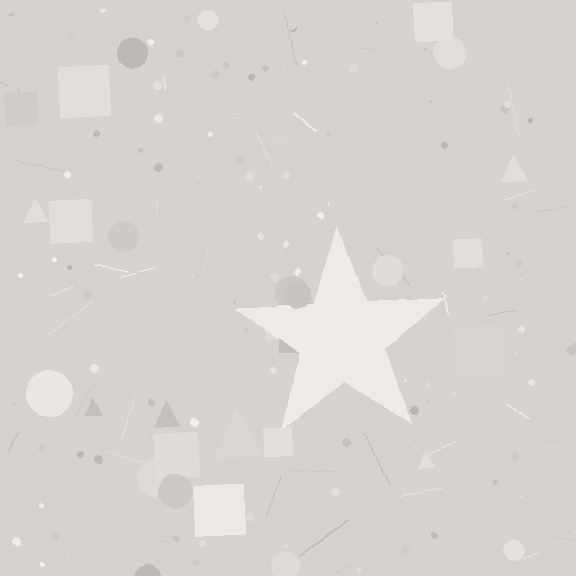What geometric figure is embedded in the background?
A star is embedded in the background.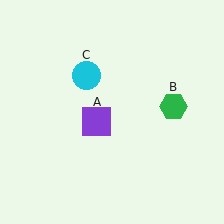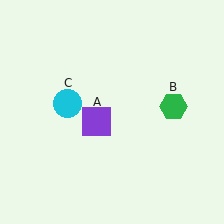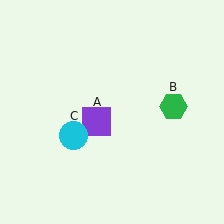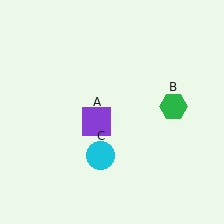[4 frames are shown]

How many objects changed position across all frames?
1 object changed position: cyan circle (object C).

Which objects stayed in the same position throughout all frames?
Purple square (object A) and green hexagon (object B) remained stationary.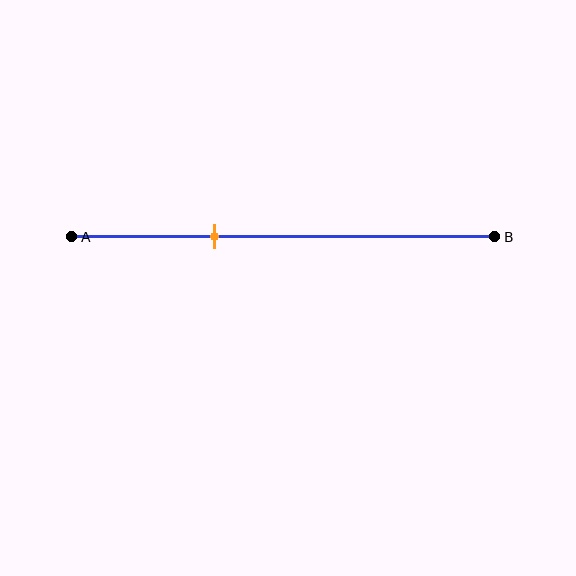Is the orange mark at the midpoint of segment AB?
No, the mark is at about 35% from A, not at the 50% midpoint.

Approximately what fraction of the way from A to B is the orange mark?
The orange mark is approximately 35% of the way from A to B.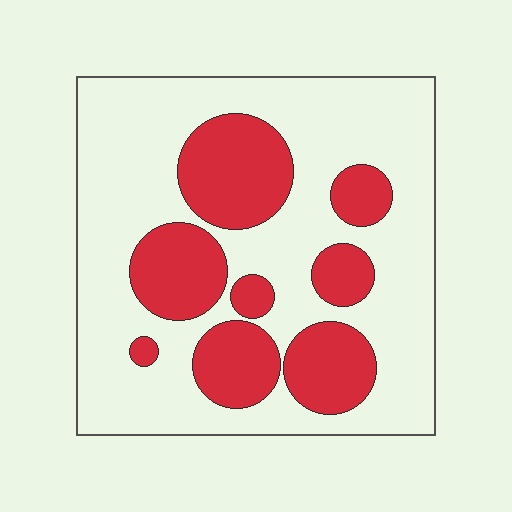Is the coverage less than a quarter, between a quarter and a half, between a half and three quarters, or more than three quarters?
Between a quarter and a half.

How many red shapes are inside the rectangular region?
8.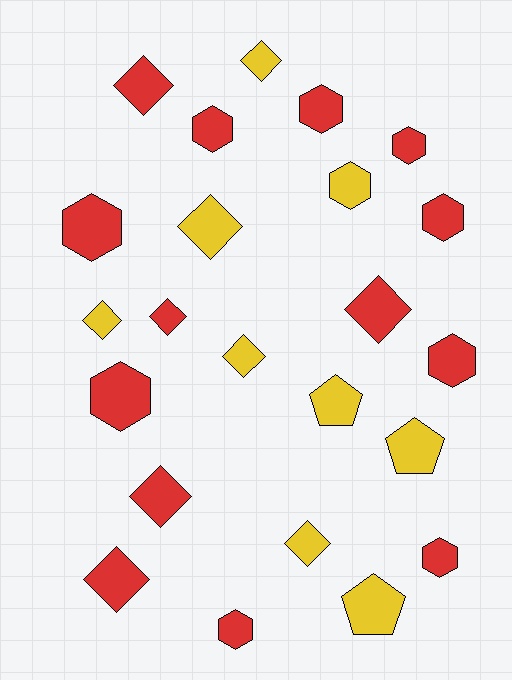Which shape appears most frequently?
Hexagon, with 10 objects.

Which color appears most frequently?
Red, with 14 objects.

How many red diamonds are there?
There are 5 red diamonds.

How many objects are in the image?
There are 23 objects.